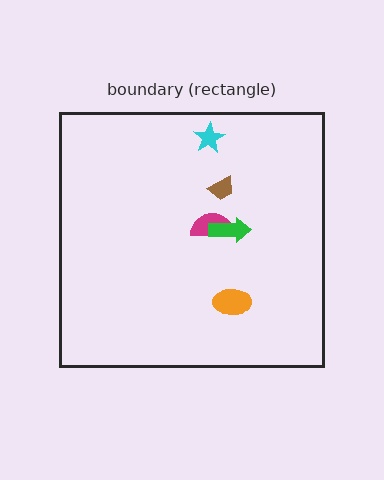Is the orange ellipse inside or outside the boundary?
Inside.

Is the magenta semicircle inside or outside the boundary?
Inside.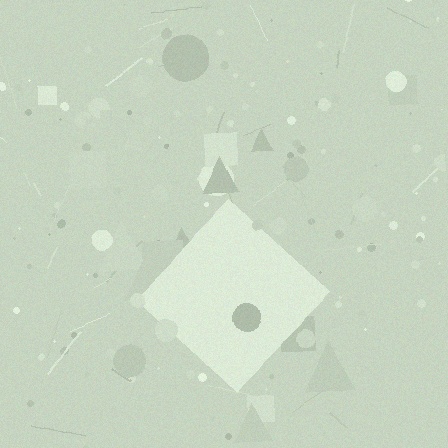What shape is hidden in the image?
A diamond is hidden in the image.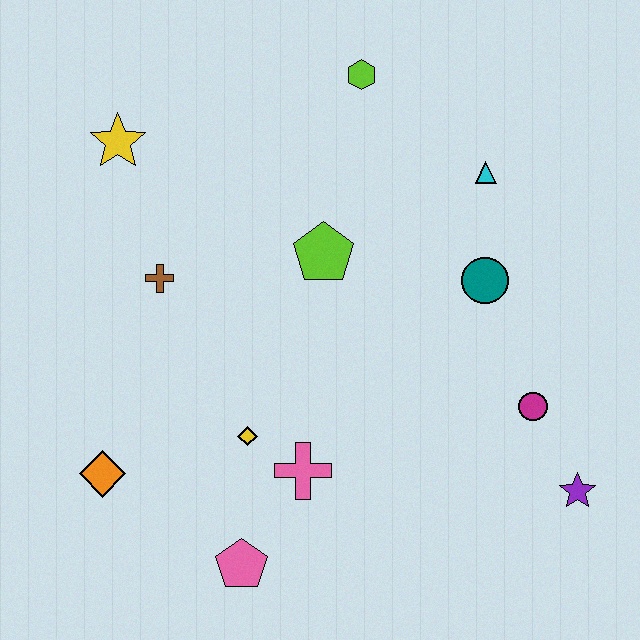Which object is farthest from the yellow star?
The purple star is farthest from the yellow star.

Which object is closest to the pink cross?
The yellow diamond is closest to the pink cross.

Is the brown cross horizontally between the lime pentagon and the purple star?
No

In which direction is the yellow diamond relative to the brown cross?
The yellow diamond is below the brown cross.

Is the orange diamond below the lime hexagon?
Yes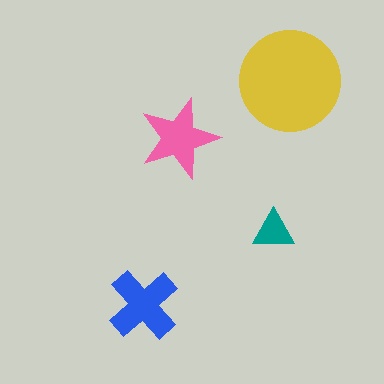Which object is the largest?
The yellow circle.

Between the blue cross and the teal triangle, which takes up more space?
The blue cross.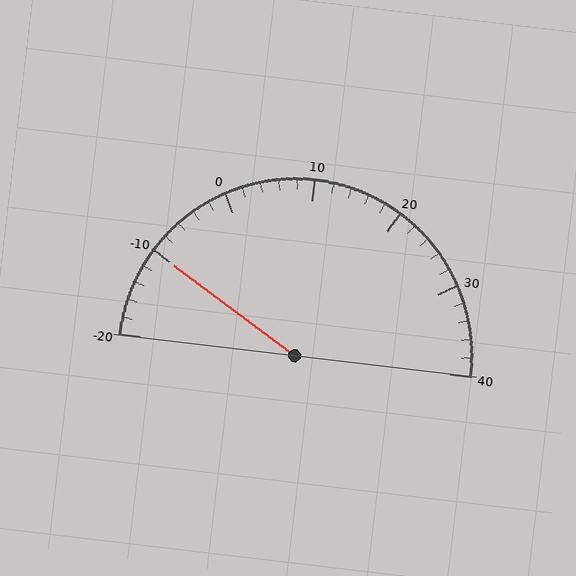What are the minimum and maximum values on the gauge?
The gauge ranges from -20 to 40.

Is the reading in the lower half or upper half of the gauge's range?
The reading is in the lower half of the range (-20 to 40).